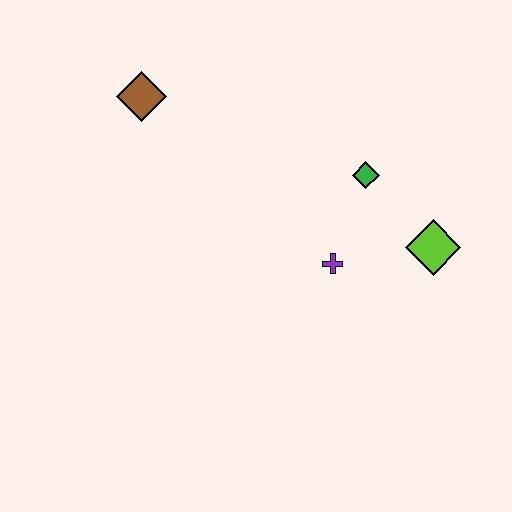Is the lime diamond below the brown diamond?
Yes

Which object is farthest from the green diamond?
The brown diamond is farthest from the green diamond.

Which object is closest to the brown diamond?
The green diamond is closest to the brown diamond.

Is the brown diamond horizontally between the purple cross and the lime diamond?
No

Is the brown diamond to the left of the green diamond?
Yes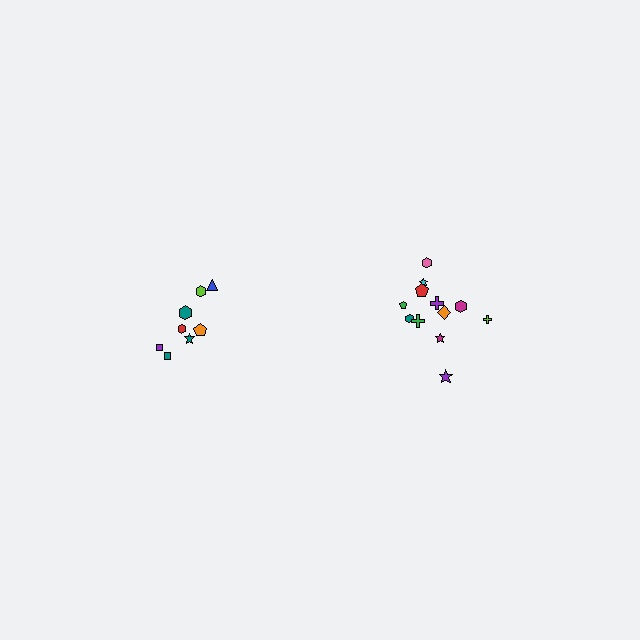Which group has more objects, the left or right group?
The right group.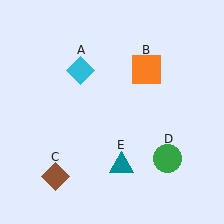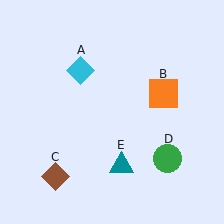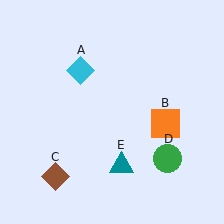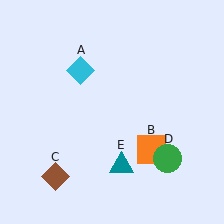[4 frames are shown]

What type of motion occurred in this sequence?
The orange square (object B) rotated clockwise around the center of the scene.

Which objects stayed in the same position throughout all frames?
Cyan diamond (object A) and brown diamond (object C) and green circle (object D) and teal triangle (object E) remained stationary.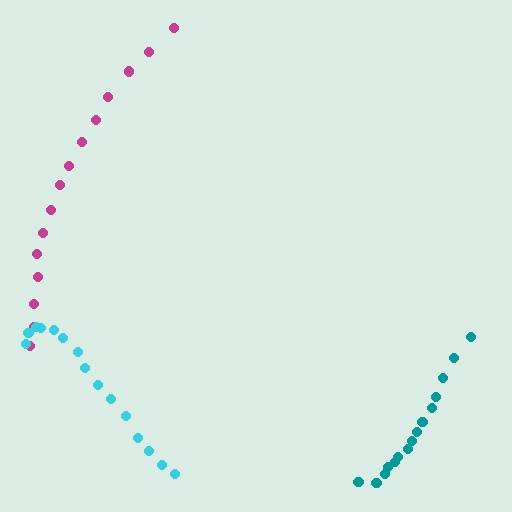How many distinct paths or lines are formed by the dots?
There are 3 distinct paths.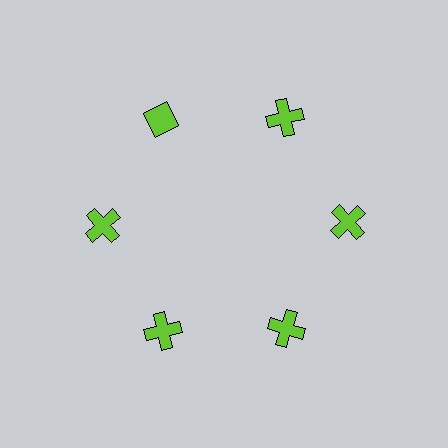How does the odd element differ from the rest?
It has a different shape: diamond instead of cross.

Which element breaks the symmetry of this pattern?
The lime diamond at roughly the 11 o'clock position breaks the symmetry. All other shapes are lime crosses.